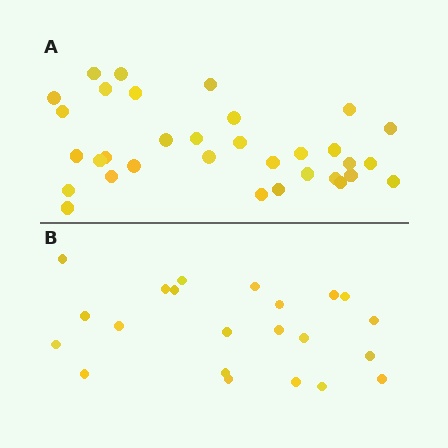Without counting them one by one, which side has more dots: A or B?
Region A (the top region) has more dots.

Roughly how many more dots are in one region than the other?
Region A has roughly 12 or so more dots than region B.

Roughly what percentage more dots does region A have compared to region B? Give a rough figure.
About 50% more.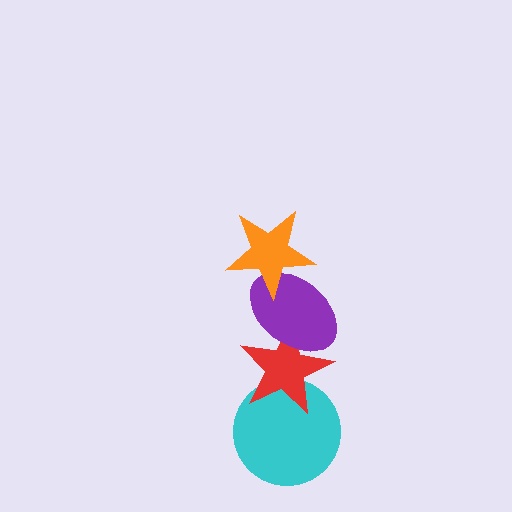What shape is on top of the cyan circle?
The red star is on top of the cyan circle.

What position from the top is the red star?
The red star is 3rd from the top.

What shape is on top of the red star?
The purple ellipse is on top of the red star.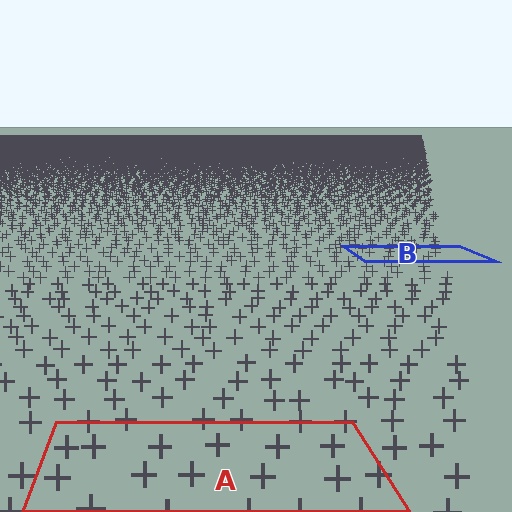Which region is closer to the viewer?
Region A is closer. The texture elements there are larger and more spread out.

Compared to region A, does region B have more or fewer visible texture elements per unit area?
Region B has more texture elements per unit area — they are packed more densely because it is farther away.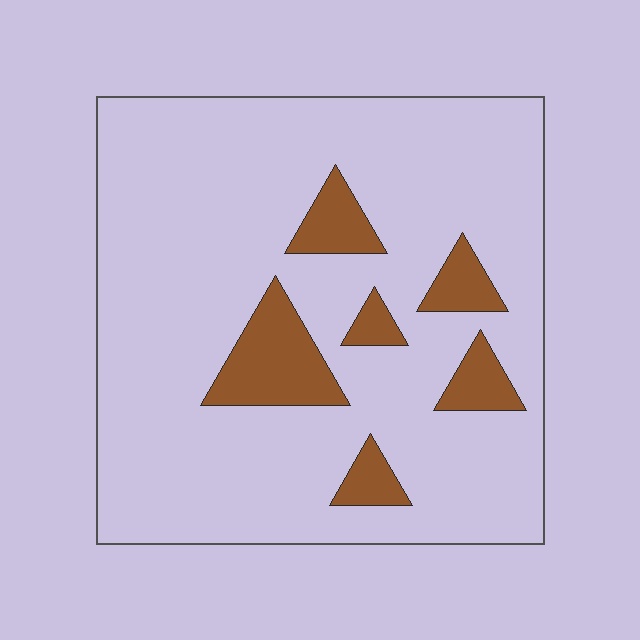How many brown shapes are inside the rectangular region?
6.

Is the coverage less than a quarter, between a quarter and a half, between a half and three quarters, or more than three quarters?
Less than a quarter.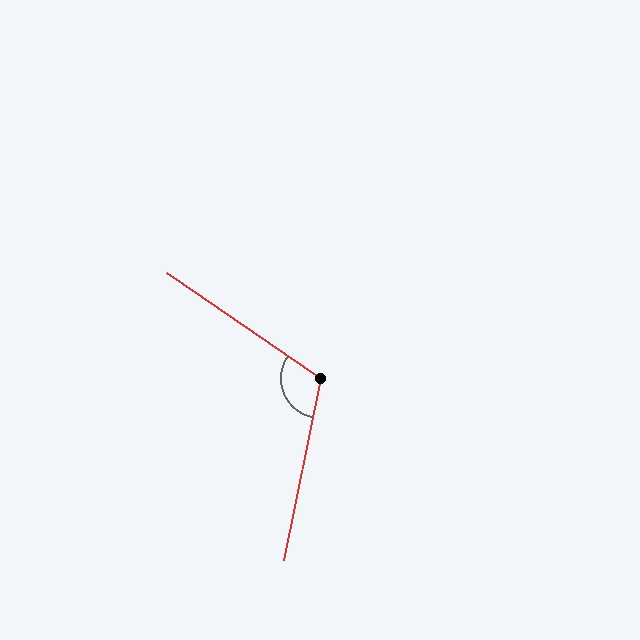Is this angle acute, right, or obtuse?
It is obtuse.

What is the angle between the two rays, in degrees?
Approximately 113 degrees.